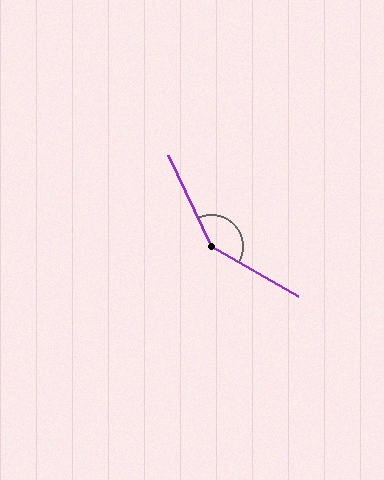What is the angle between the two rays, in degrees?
Approximately 145 degrees.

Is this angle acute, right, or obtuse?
It is obtuse.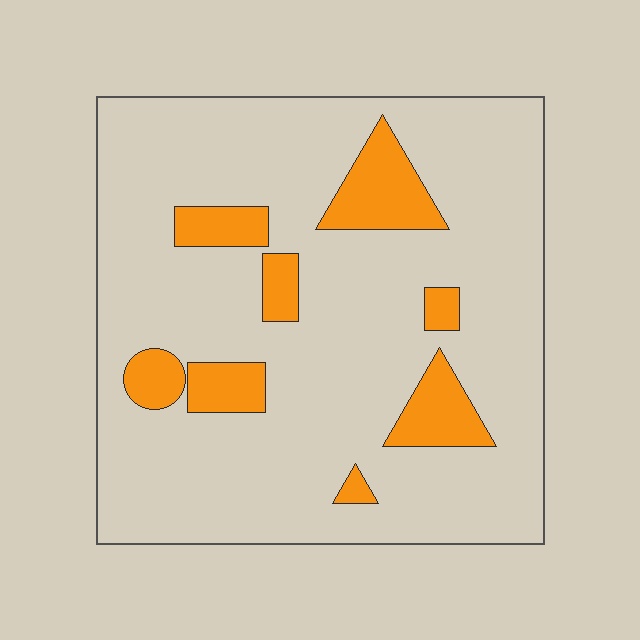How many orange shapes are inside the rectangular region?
8.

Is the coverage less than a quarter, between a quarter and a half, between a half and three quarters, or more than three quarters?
Less than a quarter.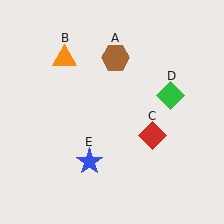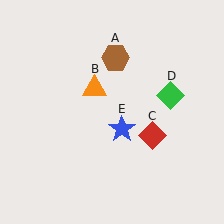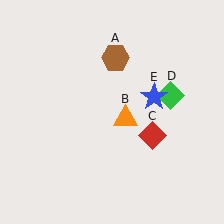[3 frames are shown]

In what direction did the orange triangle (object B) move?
The orange triangle (object B) moved down and to the right.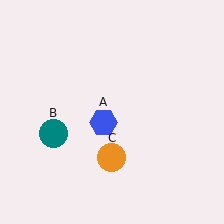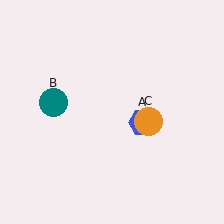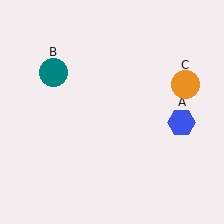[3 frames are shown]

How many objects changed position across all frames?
3 objects changed position: blue hexagon (object A), teal circle (object B), orange circle (object C).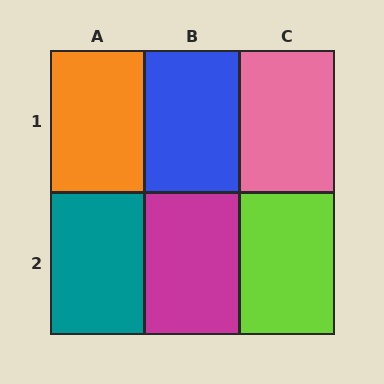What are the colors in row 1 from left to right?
Orange, blue, pink.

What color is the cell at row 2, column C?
Lime.